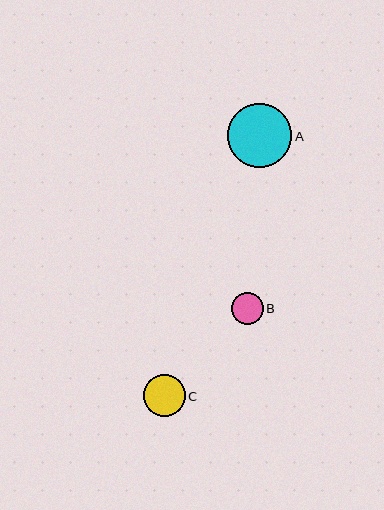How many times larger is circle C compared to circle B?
Circle C is approximately 1.3 times the size of circle B.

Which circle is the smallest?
Circle B is the smallest with a size of approximately 32 pixels.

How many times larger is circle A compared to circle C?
Circle A is approximately 1.5 times the size of circle C.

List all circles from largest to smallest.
From largest to smallest: A, C, B.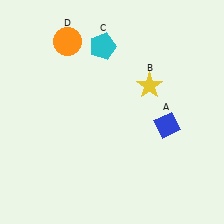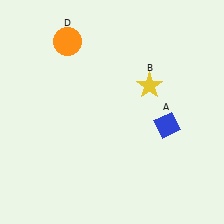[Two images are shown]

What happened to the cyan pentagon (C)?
The cyan pentagon (C) was removed in Image 2. It was in the top-left area of Image 1.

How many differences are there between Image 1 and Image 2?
There is 1 difference between the two images.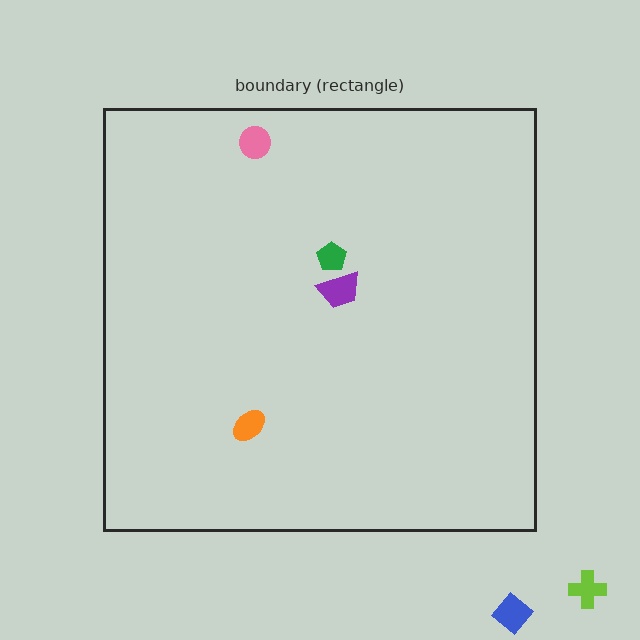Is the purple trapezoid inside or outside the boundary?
Inside.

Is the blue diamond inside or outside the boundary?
Outside.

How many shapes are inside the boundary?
4 inside, 2 outside.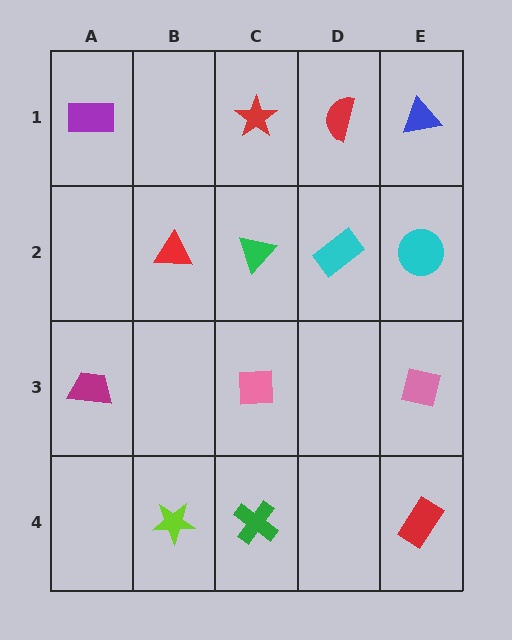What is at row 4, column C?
A green cross.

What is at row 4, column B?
A lime star.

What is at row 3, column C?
A pink square.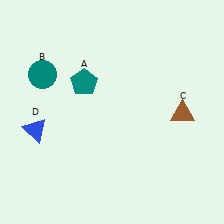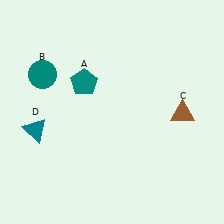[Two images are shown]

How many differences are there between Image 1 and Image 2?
There is 1 difference between the two images.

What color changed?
The triangle (D) changed from blue in Image 1 to teal in Image 2.